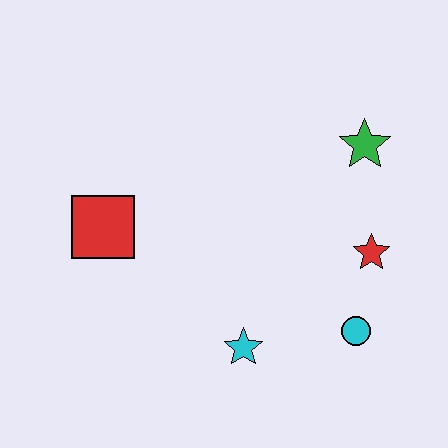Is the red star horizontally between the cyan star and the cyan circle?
No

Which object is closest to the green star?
The red star is closest to the green star.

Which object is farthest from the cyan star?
The green star is farthest from the cyan star.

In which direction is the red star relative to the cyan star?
The red star is to the right of the cyan star.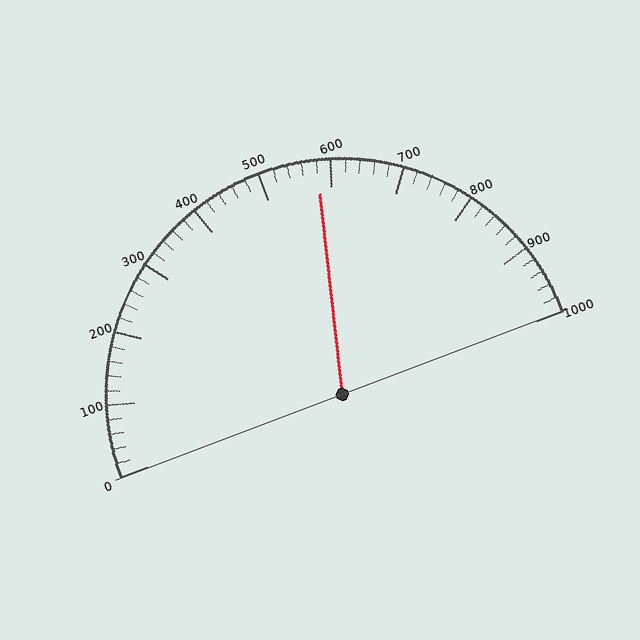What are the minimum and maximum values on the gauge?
The gauge ranges from 0 to 1000.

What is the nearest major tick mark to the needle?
The nearest major tick mark is 600.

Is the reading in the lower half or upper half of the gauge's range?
The reading is in the upper half of the range (0 to 1000).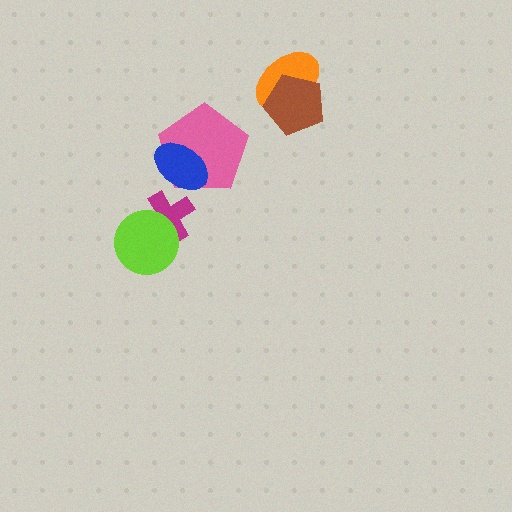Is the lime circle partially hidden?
No, no other shape covers it.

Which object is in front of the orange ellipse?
The brown pentagon is in front of the orange ellipse.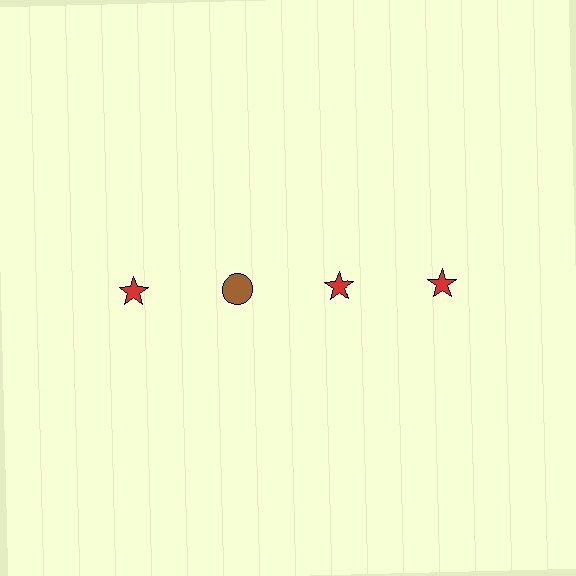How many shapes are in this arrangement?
There are 4 shapes arranged in a grid pattern.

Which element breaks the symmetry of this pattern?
The brown circle in the top row, second from left column breaks the symmetry. All other shapes are red stars.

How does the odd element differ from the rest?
It differs in both color (brown instead of red) and shape (circle instead of star).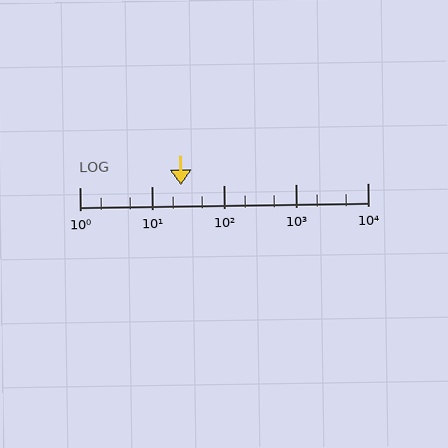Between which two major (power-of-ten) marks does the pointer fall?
The pointer is between 10 and 100.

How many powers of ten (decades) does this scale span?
The scale spans 4 decades, from 1 to 10000.